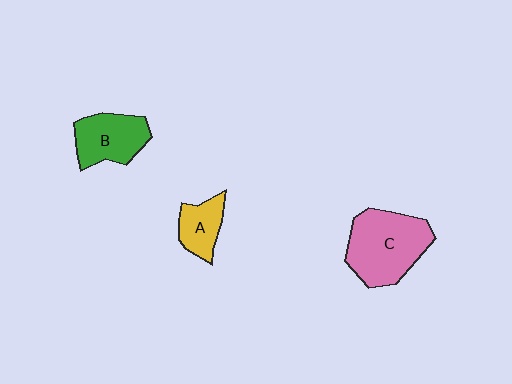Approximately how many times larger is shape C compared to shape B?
Approximately 1.5 times.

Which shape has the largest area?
Shape C (pink).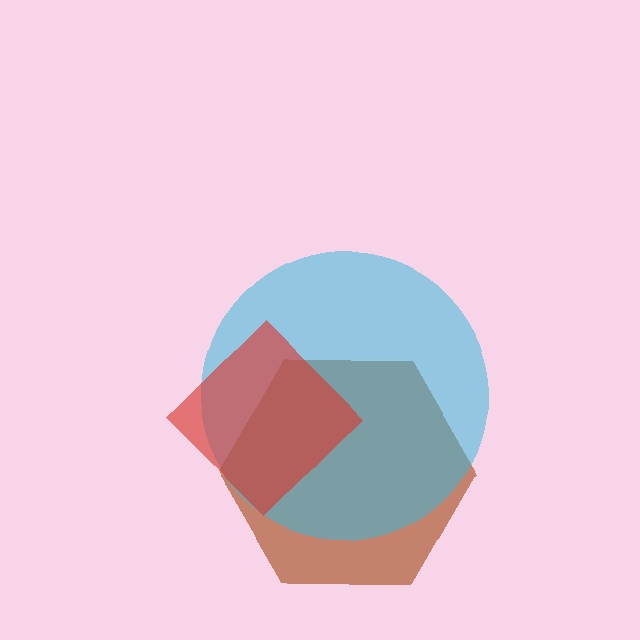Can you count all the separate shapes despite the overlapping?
Yes, there are 3 separate shapes.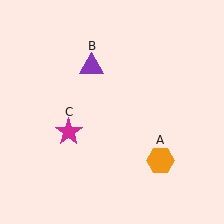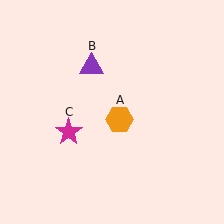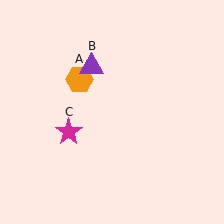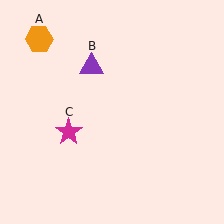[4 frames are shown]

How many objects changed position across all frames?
1 object changed position: orange hexagon (object A).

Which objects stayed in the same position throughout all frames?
Purple triangle (object B) and magenta star (object C) remained stationary.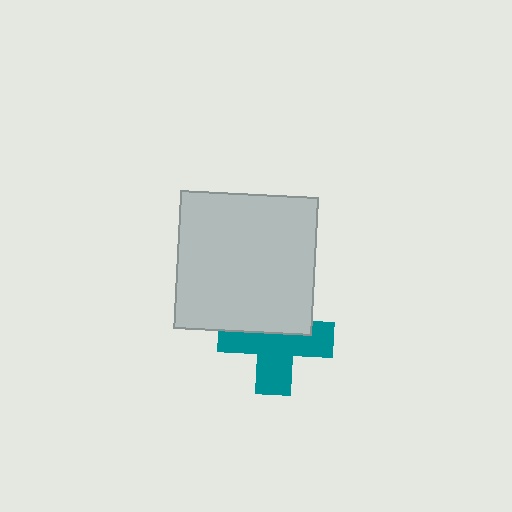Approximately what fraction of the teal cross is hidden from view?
Roughly 42% of the teal cross is hidden behind the light gray square.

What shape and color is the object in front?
The object in front is a light gray square.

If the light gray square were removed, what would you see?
You would see the complete teal cross.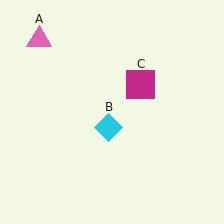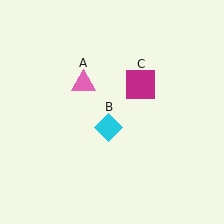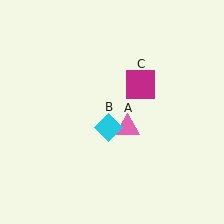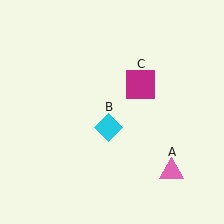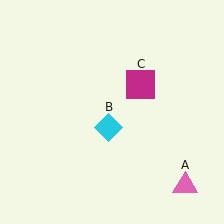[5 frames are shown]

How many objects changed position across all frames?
1 object changed position: pink triangle (object A).